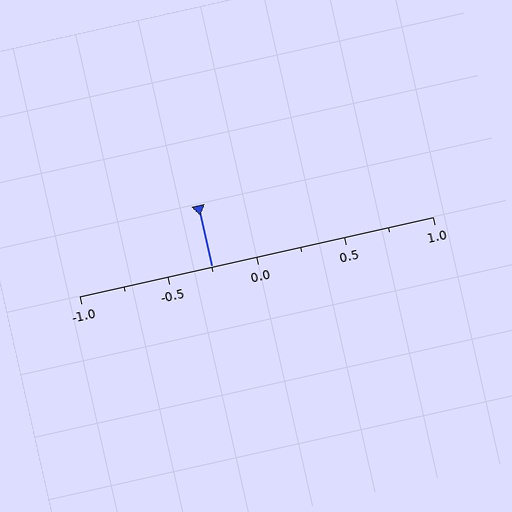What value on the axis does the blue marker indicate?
The marker indicates approximately -0.25.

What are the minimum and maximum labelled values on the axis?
The axis runs from -1.0 to 1.0.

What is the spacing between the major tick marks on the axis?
The major ticks are spaced 0.5 apart.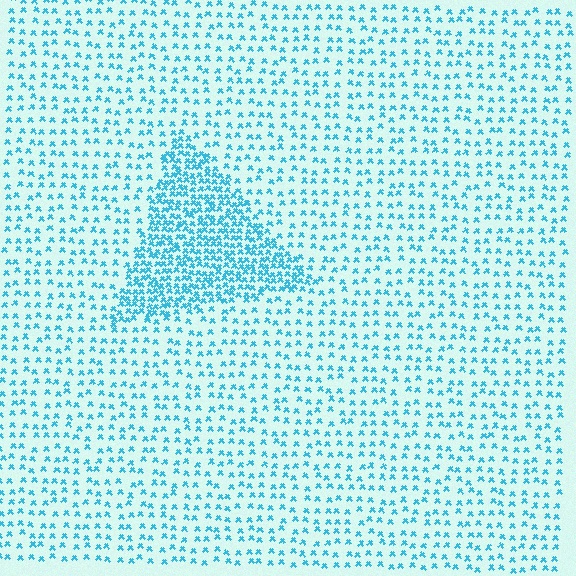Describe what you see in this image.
The image contains small cyan elements arranged at two different densities. A triangle-shaped region is visible where the elements are more densely packed than the surrounding area.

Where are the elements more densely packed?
The elements are more densely packed inside the triangle boundary.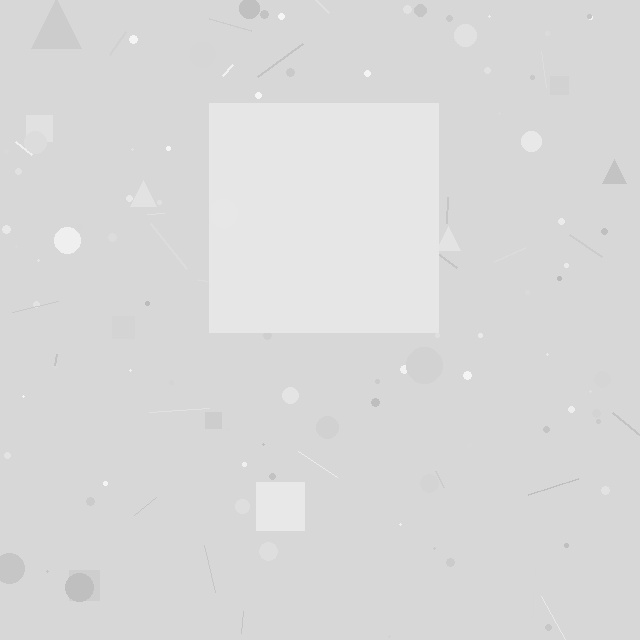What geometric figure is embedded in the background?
A square is embedded in the background.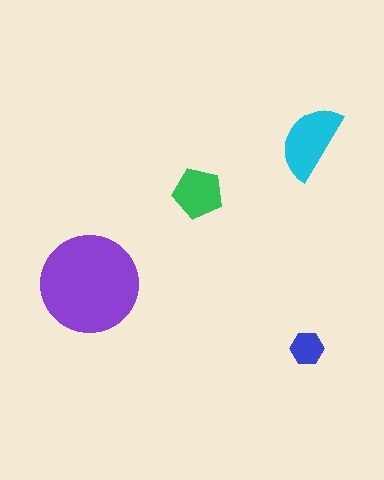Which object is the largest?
The purple circle.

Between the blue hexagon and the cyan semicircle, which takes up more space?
The cyan semicircle.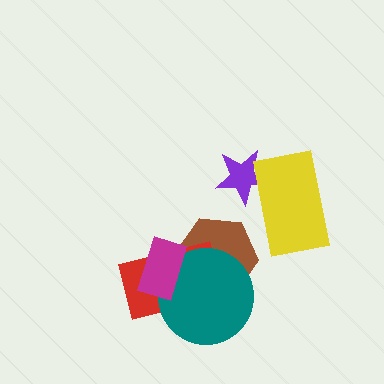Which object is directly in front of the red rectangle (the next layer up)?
The teal circle is directly in front of the red rectangle.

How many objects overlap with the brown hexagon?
3 objects overlap with the brown hexagon.